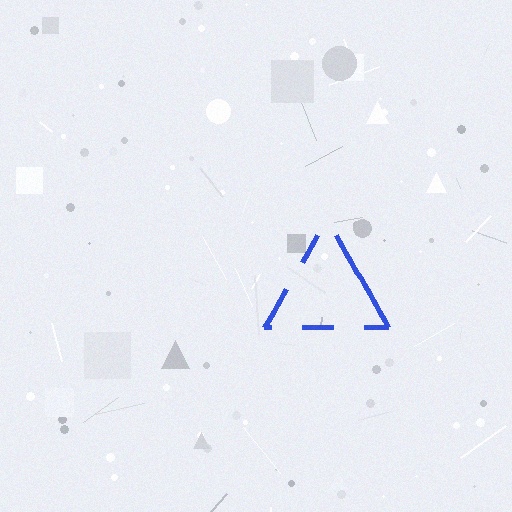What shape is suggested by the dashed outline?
The dashed outline suggests a triangle.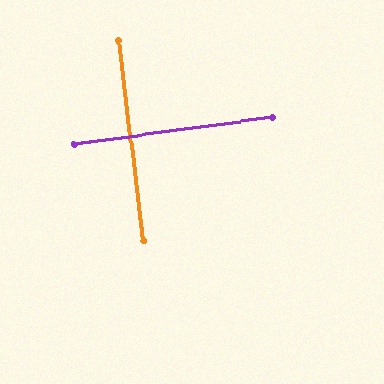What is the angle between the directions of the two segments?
Approximately 89 degrees.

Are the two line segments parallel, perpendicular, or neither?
Perpendicular — they meet at approximately 89°.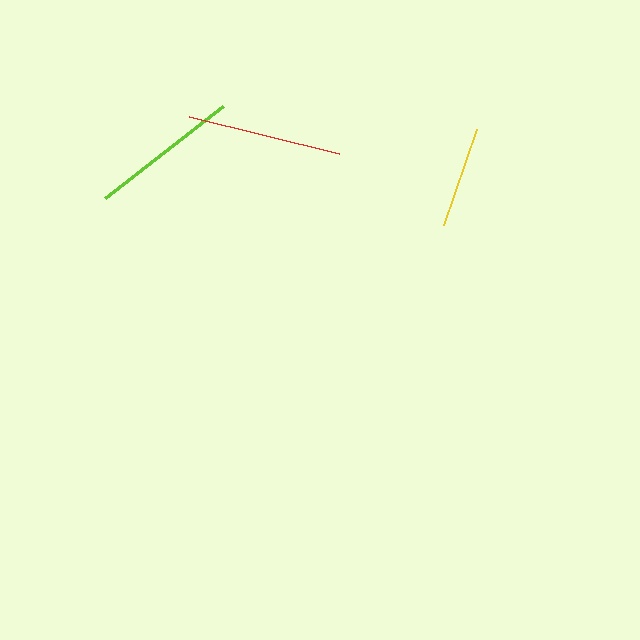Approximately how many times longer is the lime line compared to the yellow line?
The lime line is approximately 1.5 times the length of the yellow line.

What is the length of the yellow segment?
The yellow segment is approximately 102 pixels long.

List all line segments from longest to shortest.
From longest to shortest: red, lime, yellow.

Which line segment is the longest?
The red line is the longest at approximately 154 pixels.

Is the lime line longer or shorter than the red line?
The red line is longer than the lime line.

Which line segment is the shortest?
The yellow line is the shortest at approximately 102 pixels.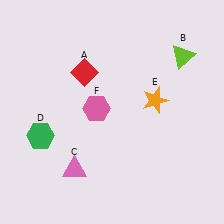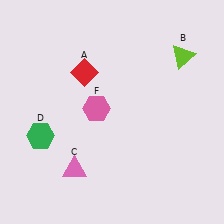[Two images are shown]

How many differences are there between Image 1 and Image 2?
There is 1 difference between the two images.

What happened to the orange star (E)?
The orange star (E) was removed in Image 2. It was in the top-right area of Image 1.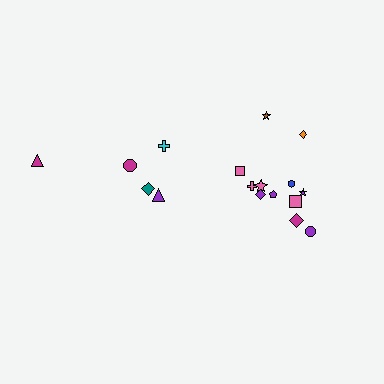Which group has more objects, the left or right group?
The right group.